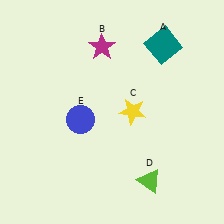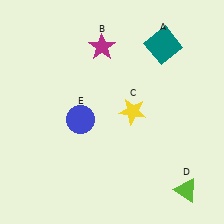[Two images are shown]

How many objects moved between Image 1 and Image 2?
1 object moved between the two images.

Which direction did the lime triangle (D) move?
The lime triangle (D) moved right.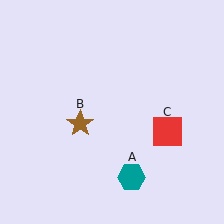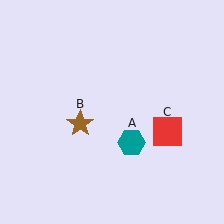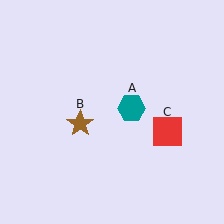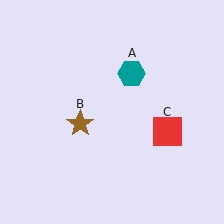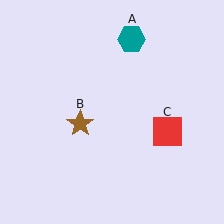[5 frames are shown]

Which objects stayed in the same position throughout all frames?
Brown star (object B) and red square (object C) remained stationary.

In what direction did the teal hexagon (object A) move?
The teal hexagon (object A) moved up.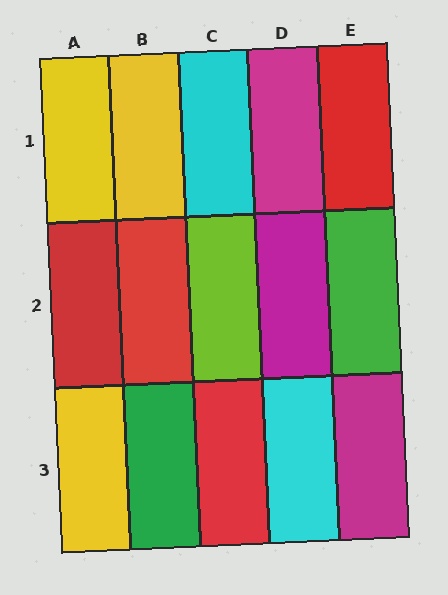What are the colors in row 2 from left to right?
Red, red, lime, magenta, green.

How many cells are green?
2 cells are green.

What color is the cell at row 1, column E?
Red.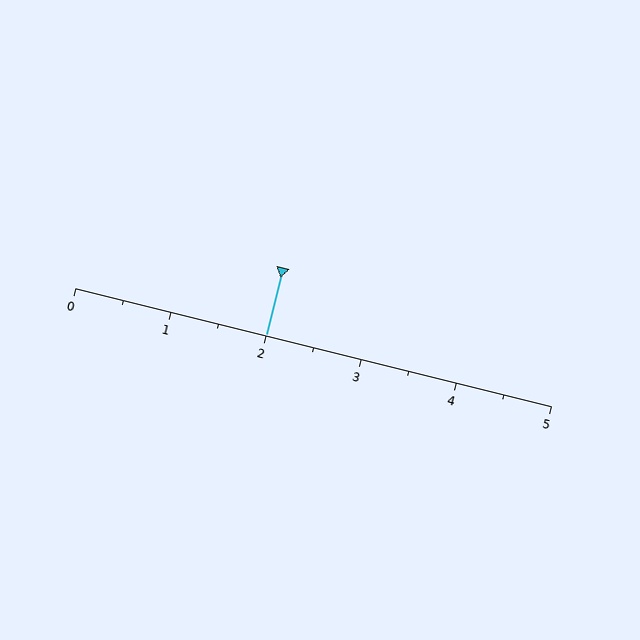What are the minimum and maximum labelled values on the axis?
The axis runs from 0 to 5.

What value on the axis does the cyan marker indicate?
The marker indicates approximately 2.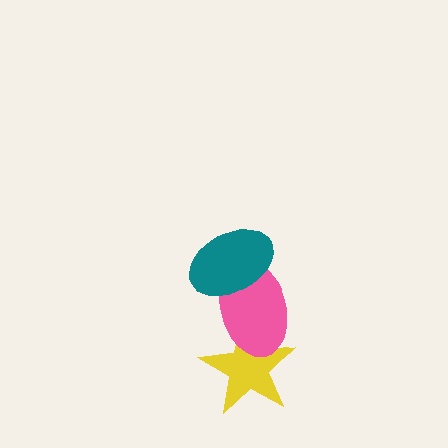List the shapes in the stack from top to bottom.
From top to bottom: the teal ellipse, the pink ellipse, the yellow star.